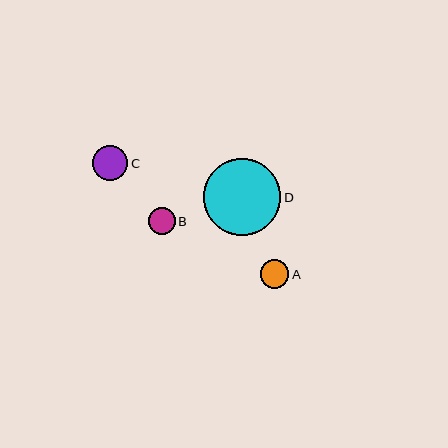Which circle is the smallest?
Circle B is the smallest with a size of approximately 27 pixels.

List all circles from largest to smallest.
From largest to smallest: D, C, A, B.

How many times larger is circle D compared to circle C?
Circle D is approximately 2.2 times the size of circle C.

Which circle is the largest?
Circle D is the largest with a size of approximately 77 pixels.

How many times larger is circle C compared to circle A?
Circle C is approximately 1.2 times the size of circle A.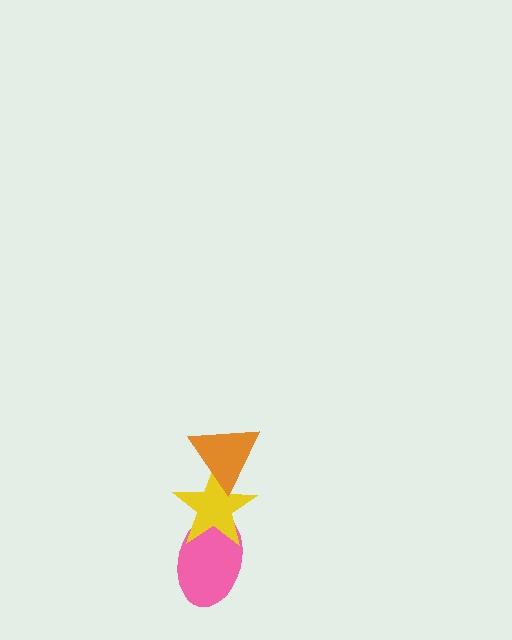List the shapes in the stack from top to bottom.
From top to bottom: the orange triangle, the yellow star, the pink ellipse.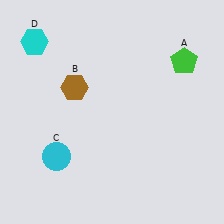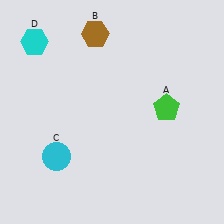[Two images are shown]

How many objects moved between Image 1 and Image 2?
2 objects moved between the two images.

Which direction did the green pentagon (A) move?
The green pentagon (A) moved down.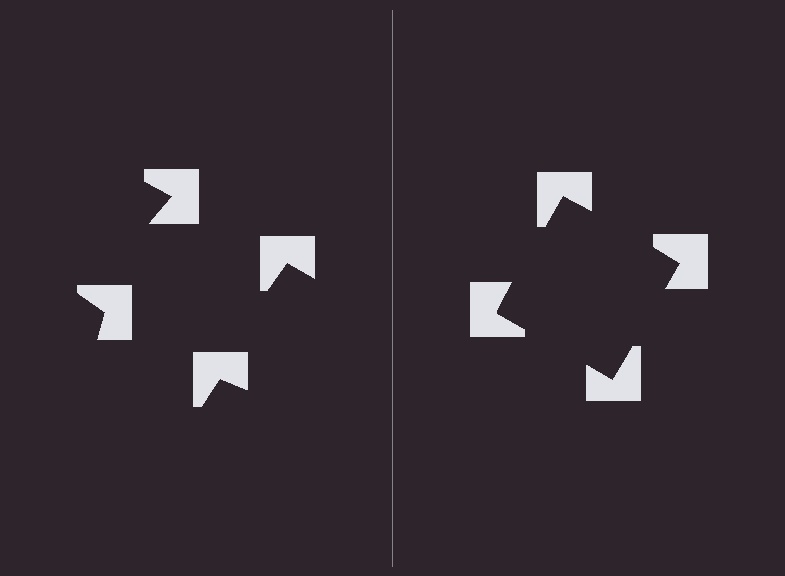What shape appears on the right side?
An illusory square.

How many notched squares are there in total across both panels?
8 — 4 on each side.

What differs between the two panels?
The notched squares are positioned identically on both sides; only the wedge orientations differ. On the right they align to a square; on the left they are misaligned.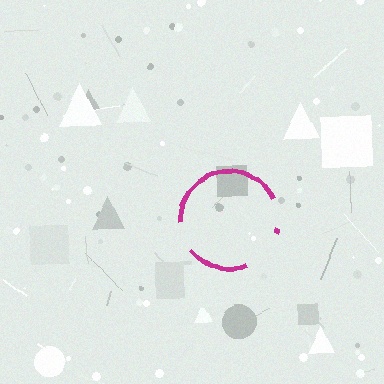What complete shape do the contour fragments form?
The contour fragments form a circle.